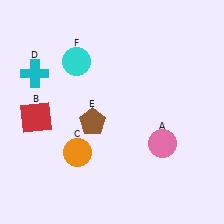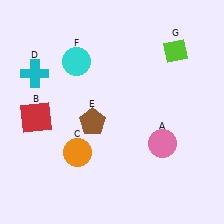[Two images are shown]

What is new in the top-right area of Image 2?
A lime diamond (G) was added in the top-right area of Image 2.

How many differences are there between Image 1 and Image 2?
There is 1 difference between the two images.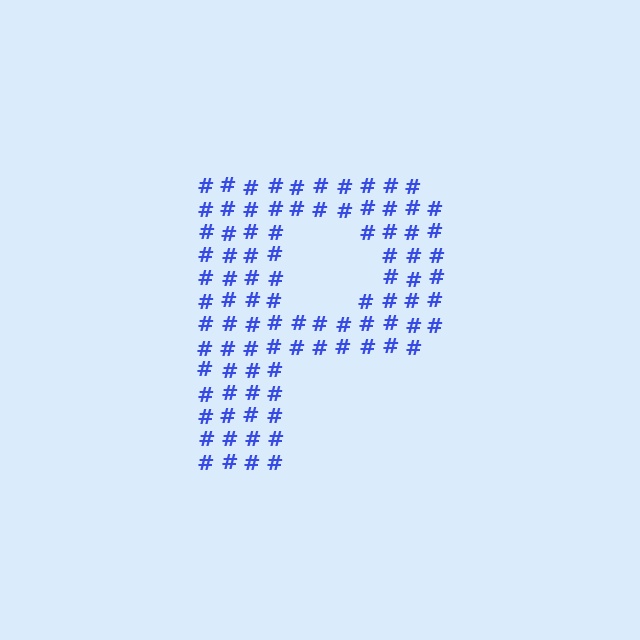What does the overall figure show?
The overall figure shows the letter P.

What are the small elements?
The small elements are hash symbols.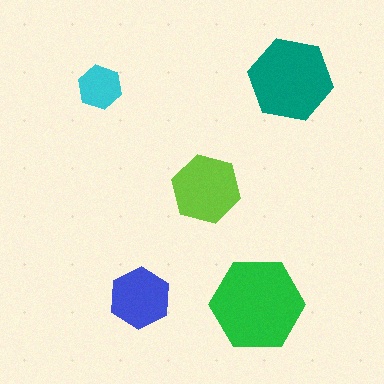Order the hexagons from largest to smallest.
the green one, the teal one, the lime one, the blue one, the cyan one.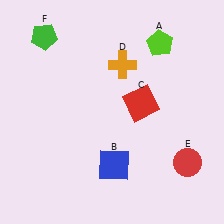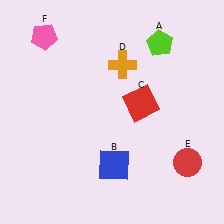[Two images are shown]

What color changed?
The pentagon (F) changed from green in Image 1 to pink in Image 2.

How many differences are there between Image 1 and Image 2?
There is 1 difference between the two images.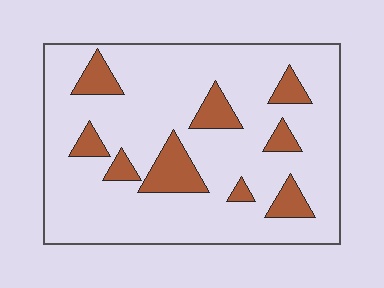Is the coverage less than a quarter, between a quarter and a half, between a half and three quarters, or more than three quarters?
Less than a quarter.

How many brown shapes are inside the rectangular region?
9.